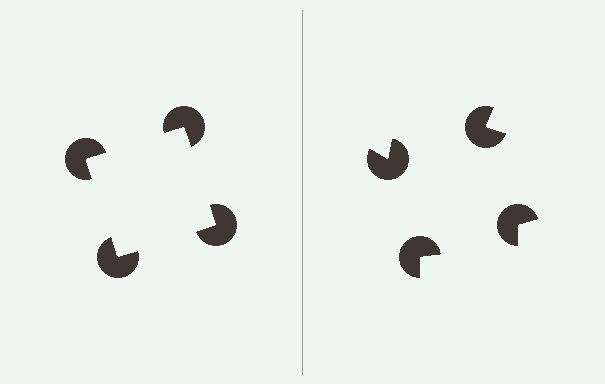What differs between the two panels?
The pac-man discs are positioned identically on both sides; only the wedge orientations differ. On the left they align to a square; on the right they are misaligned.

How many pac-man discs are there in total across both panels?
8 — 4 on each side.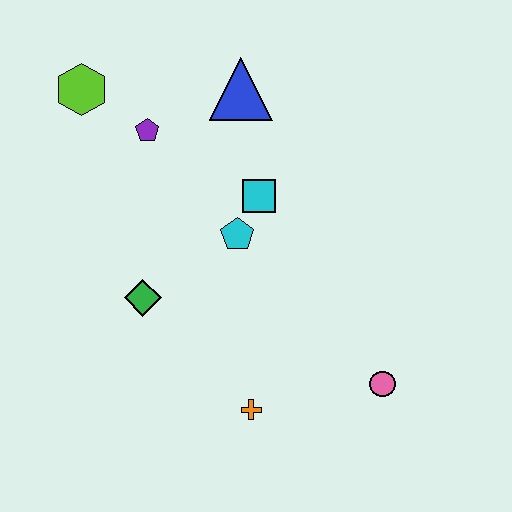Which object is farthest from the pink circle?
The lime hexagon is farthest from the pink circle.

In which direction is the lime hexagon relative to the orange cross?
The lime hexagon is above the orange cross.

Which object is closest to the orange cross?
The pink circle is closest to the orange cross.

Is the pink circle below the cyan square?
Yes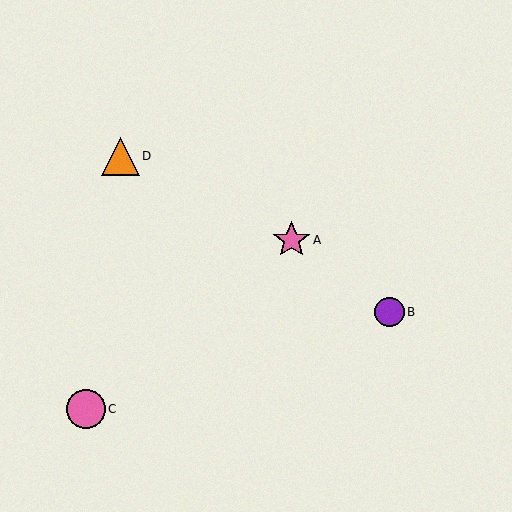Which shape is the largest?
The pink circle (labeled C) is the largest.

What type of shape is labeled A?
Shape A is a pink star.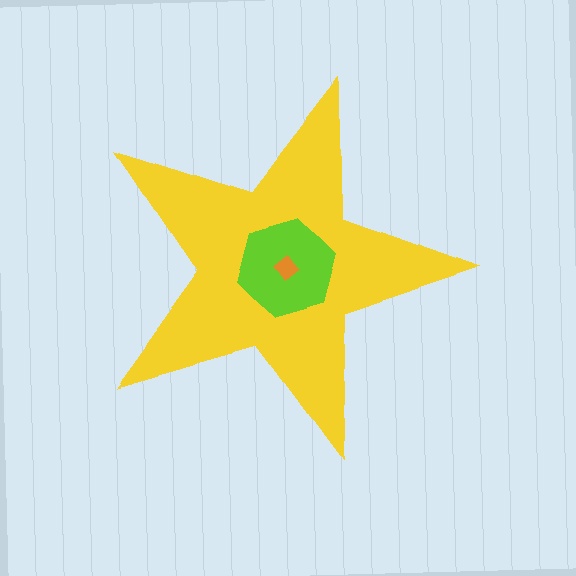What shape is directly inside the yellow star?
The lime hexagon.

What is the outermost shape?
The yellow star.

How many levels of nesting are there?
3.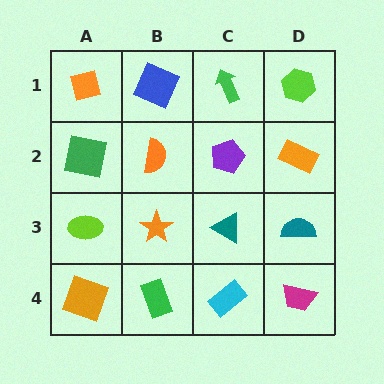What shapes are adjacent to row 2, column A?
An orange diamond (row 1, column A), a lime ellipse (row 3, column A), an orange semicircle (row 2, column B).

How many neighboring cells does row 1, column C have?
3.